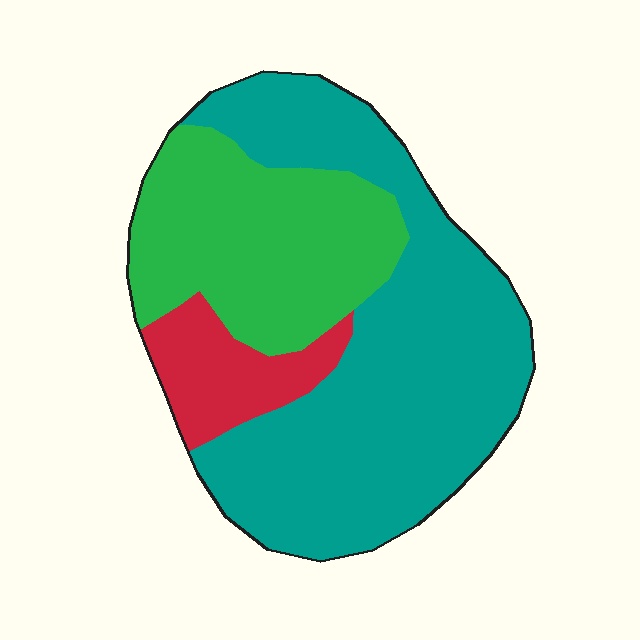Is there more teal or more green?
Teal.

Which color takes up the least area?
Red, at roughly 10%.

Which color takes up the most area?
Teal, at roughly 55%.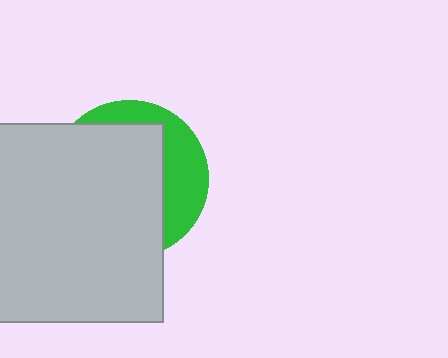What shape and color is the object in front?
The object in front is a light gray square.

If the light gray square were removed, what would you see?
You would see the complete green circle.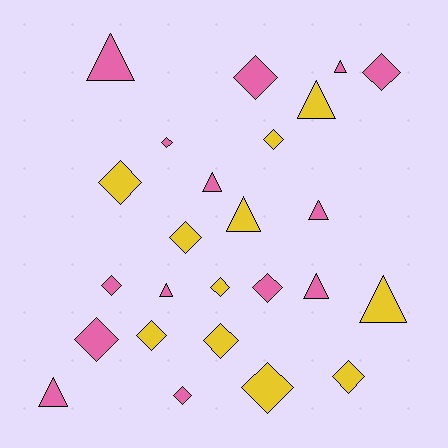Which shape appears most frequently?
Diamond, with 15 objects.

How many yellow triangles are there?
There are 3 yellow triangles.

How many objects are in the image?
There are 25 objects.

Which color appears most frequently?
Pink, with 14 objects.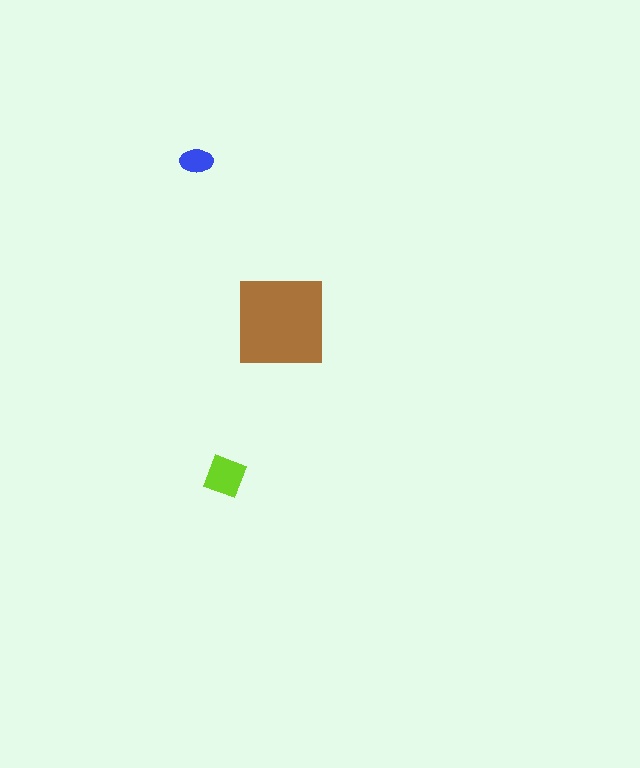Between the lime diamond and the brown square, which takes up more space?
The brown square.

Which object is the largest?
The brown square.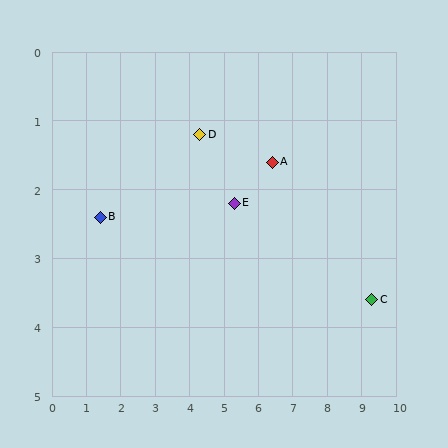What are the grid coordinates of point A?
Point A is at approximately (6.4, 1.6).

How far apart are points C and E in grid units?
Points C and E are about 4.2 grid units apart.